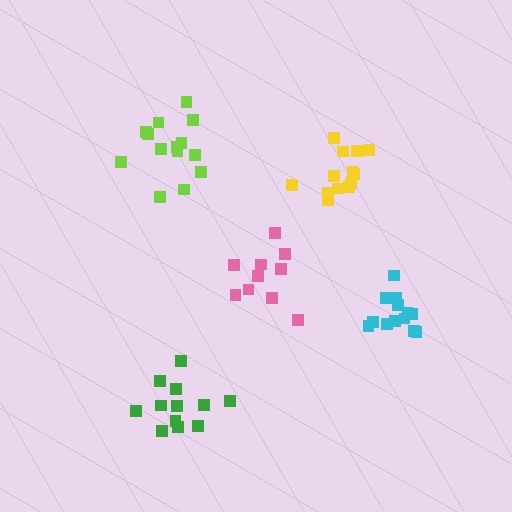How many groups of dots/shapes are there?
There are 5 groups.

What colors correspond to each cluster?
The clusters are colored: yellow, green, lime, cyan, pink.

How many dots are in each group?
Group 1: 13 dots, Group 2: 12 dots, Group 3: 14 dots, Group 4: 13 dots, Group 5: 10 dots (62 total).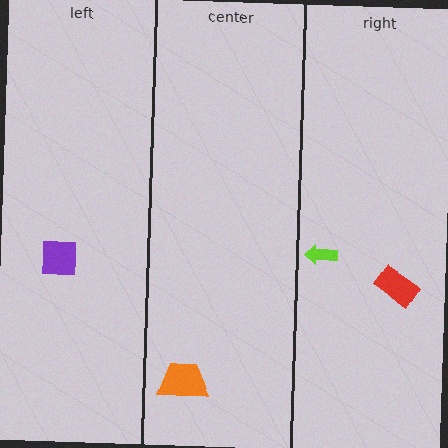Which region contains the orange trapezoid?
The center region.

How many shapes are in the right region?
2.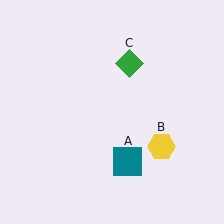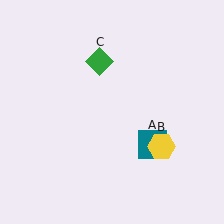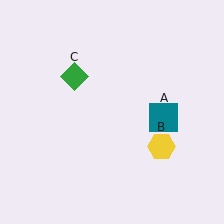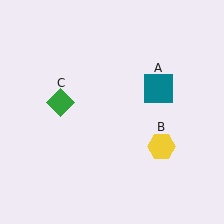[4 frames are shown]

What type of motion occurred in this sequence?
The teal square (object A), green diamond (object C) rotated counterclockwise around the center of the scene.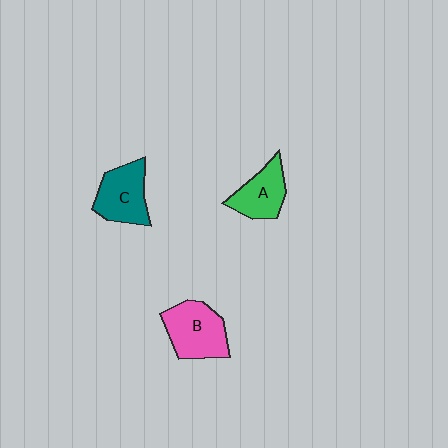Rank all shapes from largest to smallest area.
From largest to smallest: B (pink), C (teal), A (green).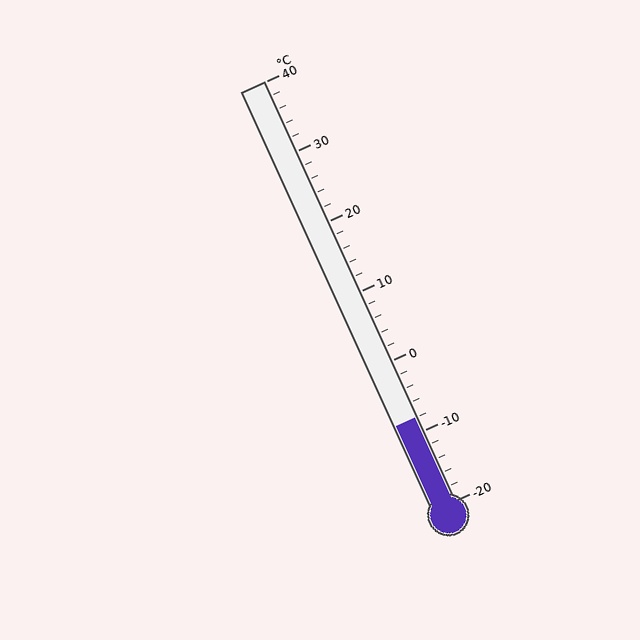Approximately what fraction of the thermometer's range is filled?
The thermometer is filled to approximately 20% of its range.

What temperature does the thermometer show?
The thermometer shows approximately -8°C.